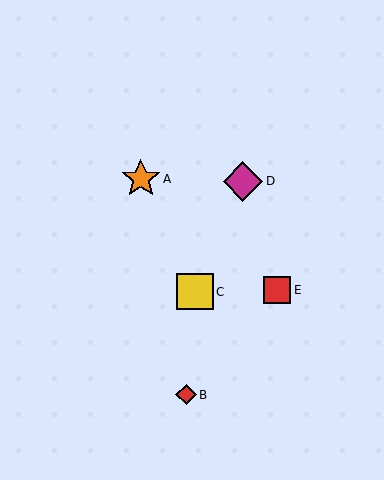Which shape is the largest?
The magenta diamond (labeled D) is the largest.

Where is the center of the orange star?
The center of the orange star is at (141, 179).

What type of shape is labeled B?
Shape B is a red diamond.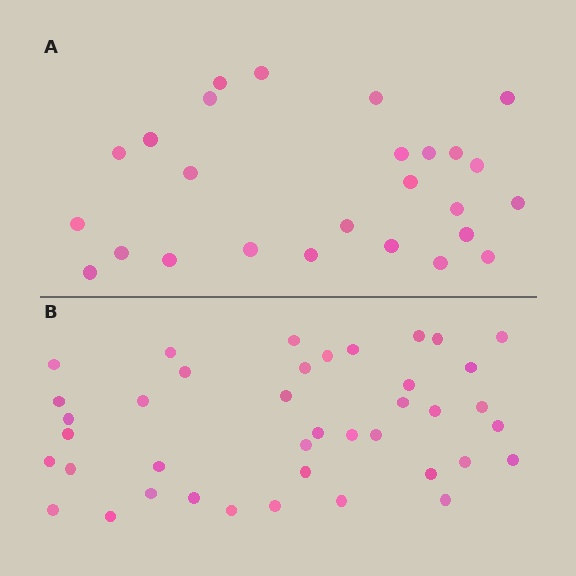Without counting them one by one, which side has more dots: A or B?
Region B (the bottom region) has more dots.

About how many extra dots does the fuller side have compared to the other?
Region B has approximately 15 more dots than region A.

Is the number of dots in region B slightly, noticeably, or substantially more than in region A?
Region B has substantially more. The ratio is roughly 1.5 to 1.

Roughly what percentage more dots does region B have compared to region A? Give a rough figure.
About 55% more.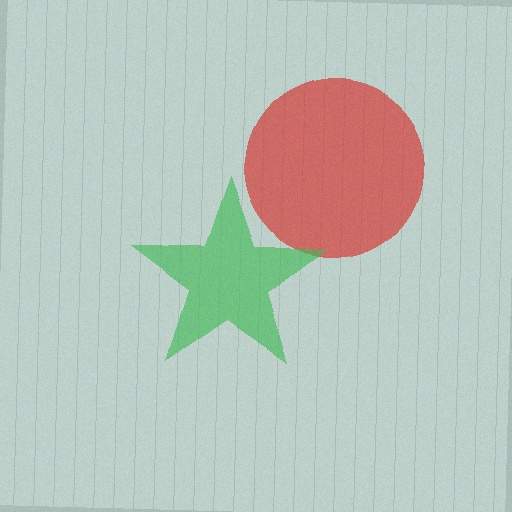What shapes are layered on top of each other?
The layered shapes are: a red circle, a green star.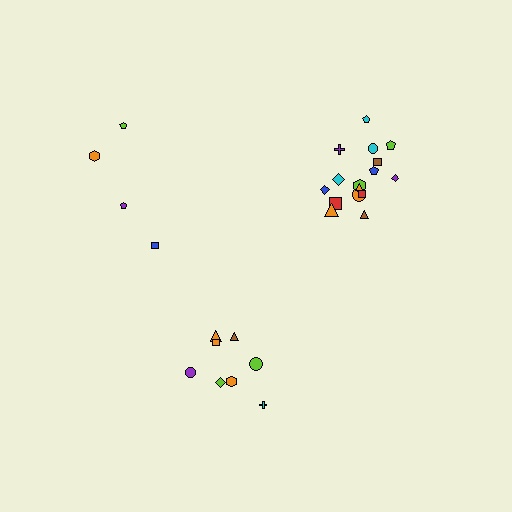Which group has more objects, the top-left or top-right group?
The top-right group.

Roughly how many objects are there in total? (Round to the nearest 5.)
Roughly 30 objects in total.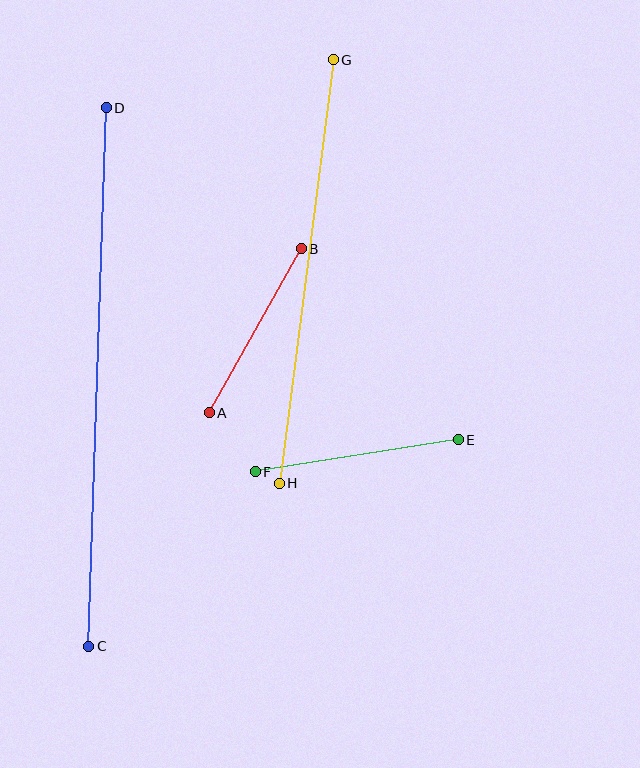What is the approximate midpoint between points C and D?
The midpoint is at approximately (97, 377) pixels.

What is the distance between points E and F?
The distance is approximately 205 pixels.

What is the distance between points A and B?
The distance is approximately 188 pixels.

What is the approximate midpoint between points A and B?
The midpoint is at approximately (255, 331) pixels.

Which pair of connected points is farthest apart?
Points C and D are farthest apart.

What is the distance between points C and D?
The distance is approximately 539 pixels.